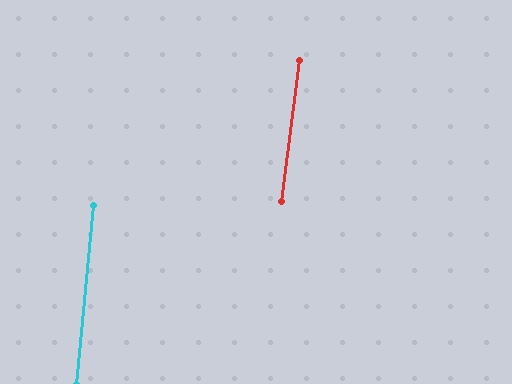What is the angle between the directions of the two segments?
Approximately 2 degrees.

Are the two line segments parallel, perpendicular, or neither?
Parallel — their directions differ by only 1.8°.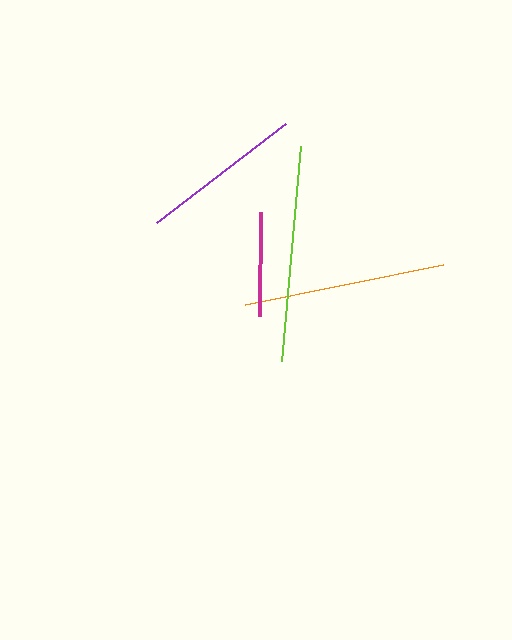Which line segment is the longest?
The lime line is the longest at approximately 216 pixels.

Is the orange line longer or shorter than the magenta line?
The orange line is longer than the magenta line.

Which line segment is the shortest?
The magenta line is the shortest at approximately 104 pixels.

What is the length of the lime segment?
The lime segment is approximately 216 pixels long.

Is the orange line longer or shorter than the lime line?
The lime line is longer than the orange line.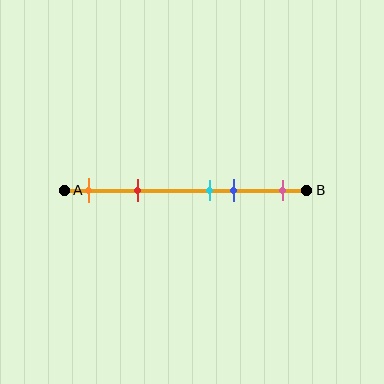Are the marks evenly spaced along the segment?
No, the marks are not evenly spaced.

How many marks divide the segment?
There are 5 marks dividing the segment.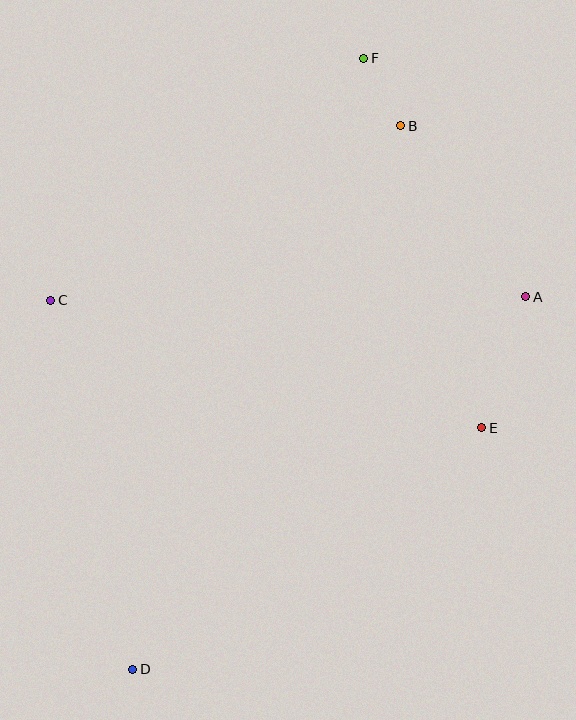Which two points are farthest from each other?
Points D and F are farthest from each other.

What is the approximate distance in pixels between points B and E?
The distance between B and E is approximately 313 pixels.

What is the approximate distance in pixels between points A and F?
The distance between A and F is approximately 289 pixels.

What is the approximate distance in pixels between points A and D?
The distance between A and D is approximately 542 pixels.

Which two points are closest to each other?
Points B and F are closest to each other.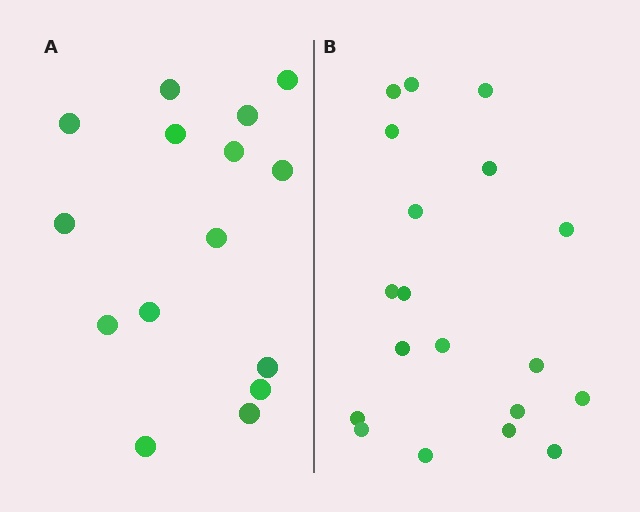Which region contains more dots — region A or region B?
Region B (the right region) has more dots.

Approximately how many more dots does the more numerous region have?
Region B has about 4 more dots than region A.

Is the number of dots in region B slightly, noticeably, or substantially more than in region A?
Region B has noticeably more, but not dramatically so. The ratio is roughly 1.3 to 1.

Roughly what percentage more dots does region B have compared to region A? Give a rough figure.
About 25% more.